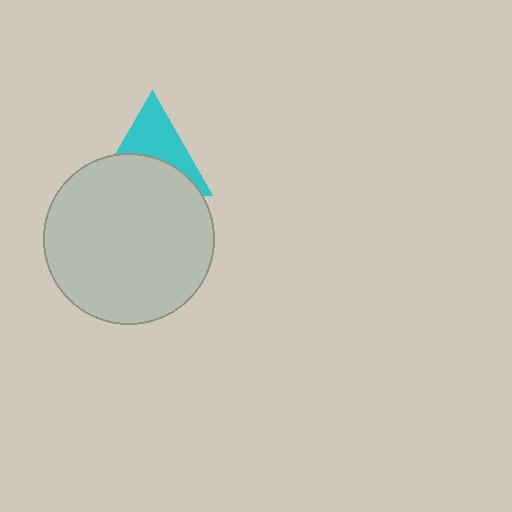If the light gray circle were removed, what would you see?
You would see the complete cyan triangle.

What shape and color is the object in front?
The object in front is a light gray circle.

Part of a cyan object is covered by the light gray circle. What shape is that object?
It is a triangle.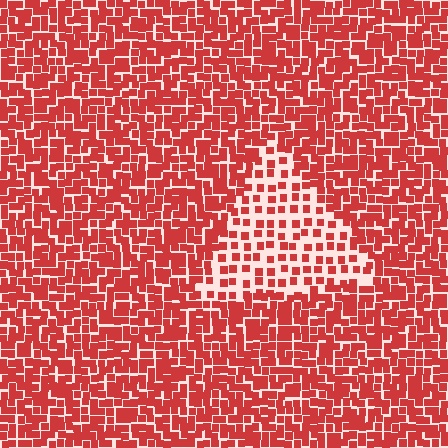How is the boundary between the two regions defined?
The boundary is defined by a change in element density (approximately 2.2x ratio). All elements are the same color, size, and shape.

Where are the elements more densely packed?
The elements are more densely packed outside the triangle boundary.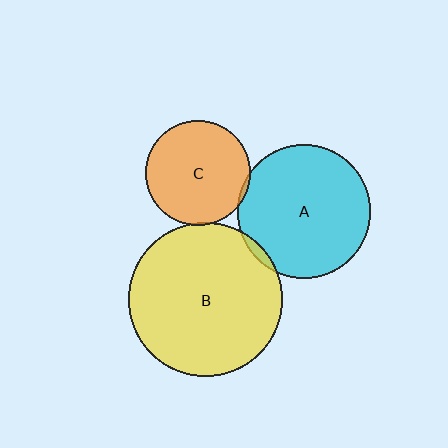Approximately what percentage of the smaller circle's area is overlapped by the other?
Approximately 5%.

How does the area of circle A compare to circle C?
Approximately 1.6 times.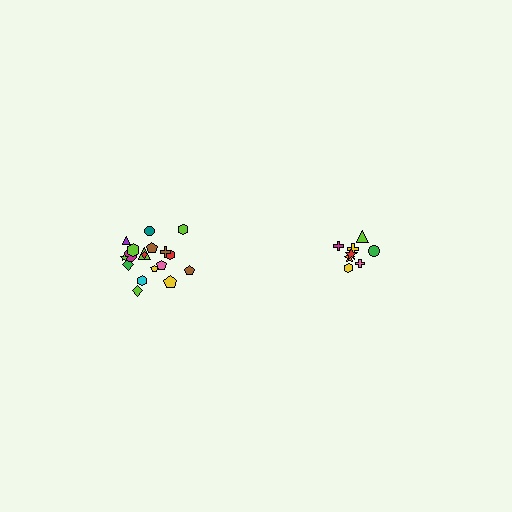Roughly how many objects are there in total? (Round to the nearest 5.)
Roughly 25 objects in total.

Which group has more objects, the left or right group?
The left group.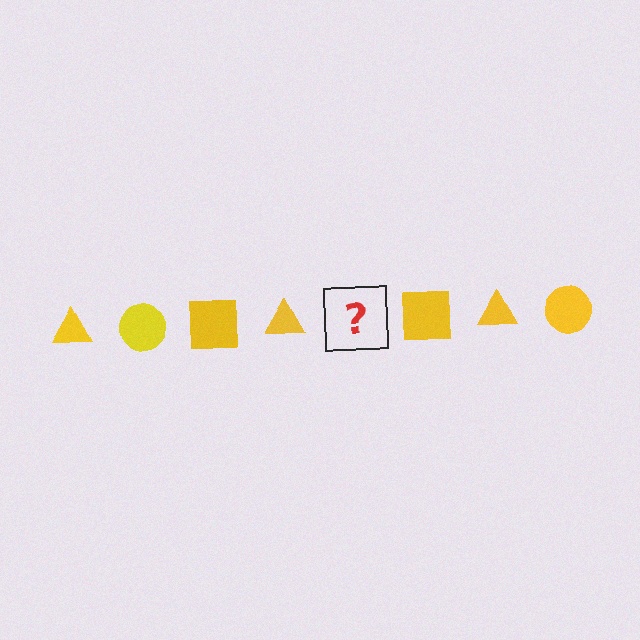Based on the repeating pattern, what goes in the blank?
The blank should be a yellow circle.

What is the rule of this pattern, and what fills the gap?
The rule is that the pattern cycles through triangle, circle, square shapes in yellow. The gap should be filled with a yellow circle.